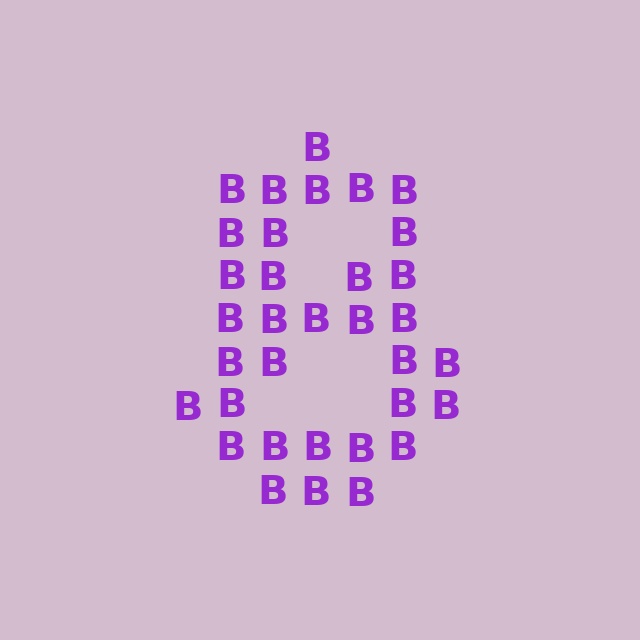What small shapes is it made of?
It is made of small letter B's.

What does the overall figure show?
The overall figure shows the digit 8.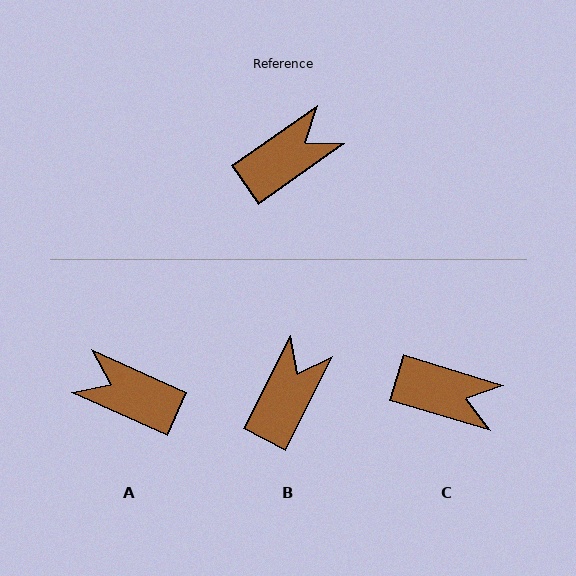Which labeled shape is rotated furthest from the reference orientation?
A, about 121 degrees away.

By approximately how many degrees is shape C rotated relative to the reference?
Approximately 52 degrees clockwise.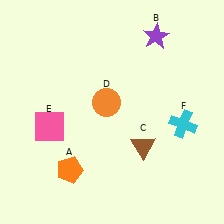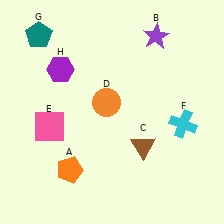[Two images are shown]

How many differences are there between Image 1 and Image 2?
There are 2 differences between the two images.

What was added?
A teal pentagon (G), a purple hexagon (H) were added in Image 2.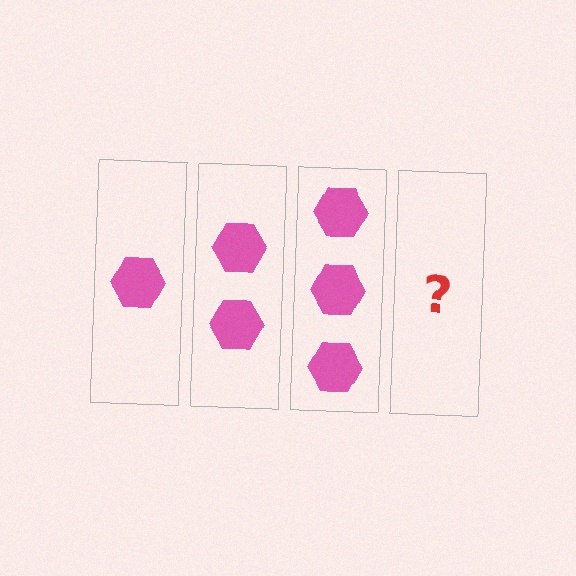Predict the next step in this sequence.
The next step is 4 hexagons.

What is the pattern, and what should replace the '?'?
The pattern is that each step adds one more hexagon. The '?' should be 4 hexagons.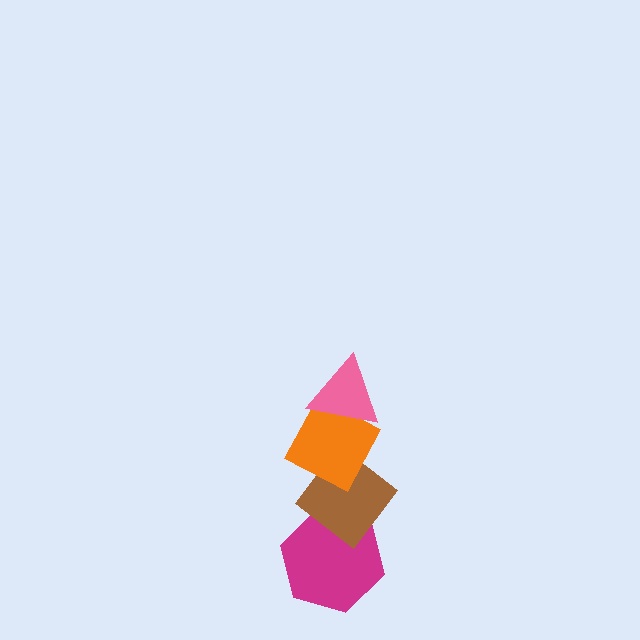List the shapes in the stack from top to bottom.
From top to bottom: the pink triangle, the orange diamond, the brown diamond, the magenta hexagon.